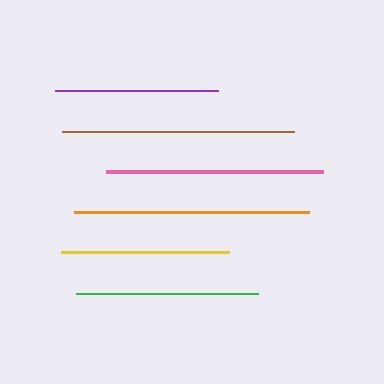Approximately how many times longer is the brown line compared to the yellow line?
The brown line is approximately 1.4 times the length of the yellow line.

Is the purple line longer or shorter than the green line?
The green line is longer than the purple line.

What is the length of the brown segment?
The brown segment is approximately 231 pixels long.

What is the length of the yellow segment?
The yellow segment is approximately 168 pixels long.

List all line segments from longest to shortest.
From longest to shortest: orange, brown, pink, green, yellow, purple.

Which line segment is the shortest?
The purple line is the shortest at approximately 163 pixels.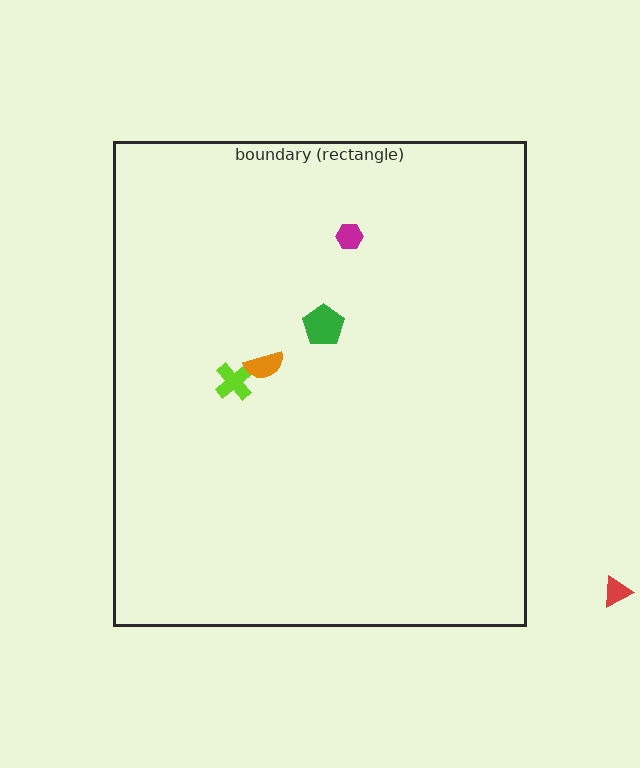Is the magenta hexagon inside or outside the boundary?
Inside.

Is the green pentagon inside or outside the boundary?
Inside.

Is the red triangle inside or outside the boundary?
Outside.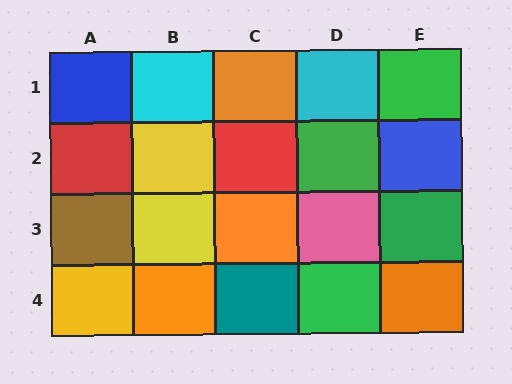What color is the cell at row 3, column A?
Brown.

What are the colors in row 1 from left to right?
Blue, cyan, orange, cyan, green.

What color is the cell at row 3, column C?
Orange.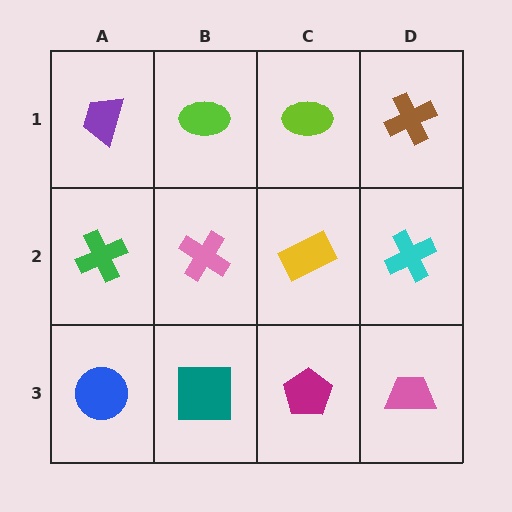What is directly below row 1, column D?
A cyan cross.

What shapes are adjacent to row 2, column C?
A lime ellipse (row 1, column C), a magenta pentagon (row 3, column C), a pink cross (row 2, column B), a cyan cross (row 2, column D).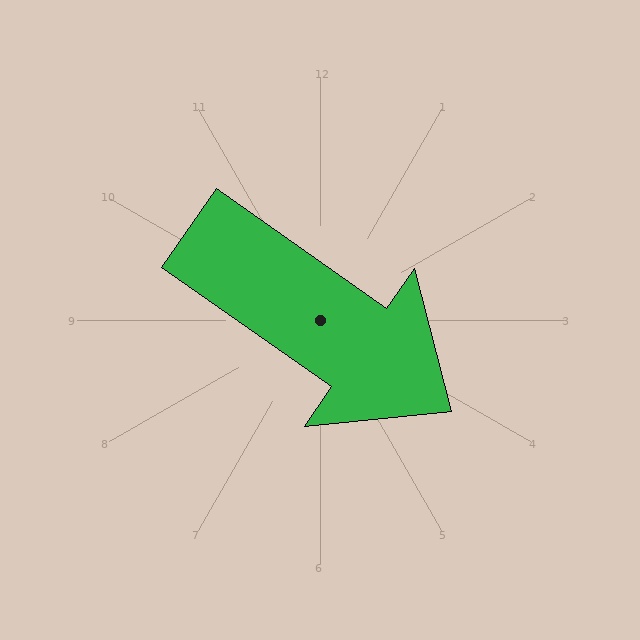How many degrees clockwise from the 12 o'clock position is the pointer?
Approximately 125 degrees.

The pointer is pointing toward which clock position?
Roughly 4 o'clock.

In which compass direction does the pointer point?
Southeast.